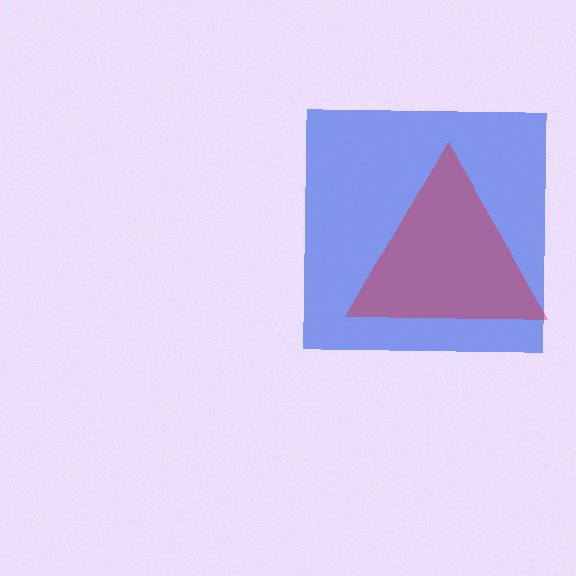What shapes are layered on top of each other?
The layered shapes are: a blue square, a red triangle.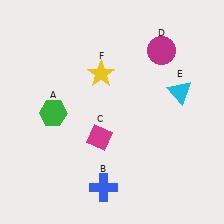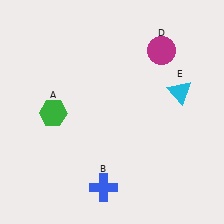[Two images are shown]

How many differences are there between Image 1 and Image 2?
There are 2 differences between the two images.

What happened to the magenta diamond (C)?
The magenta diamond (C) was removed in Image 2. It was in the bottom-left area of Image 1.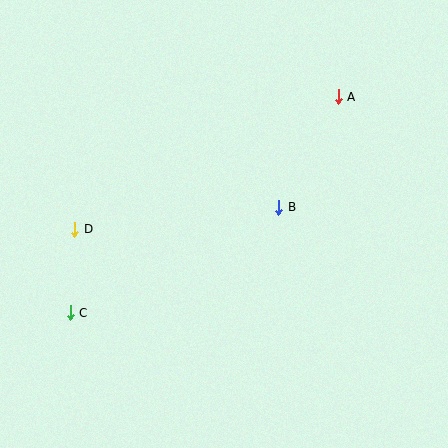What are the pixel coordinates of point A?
Point A is at (338, 97).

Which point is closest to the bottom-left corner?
Point C is closest to the bottom-left corner.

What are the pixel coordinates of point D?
Point D is at (75, 229).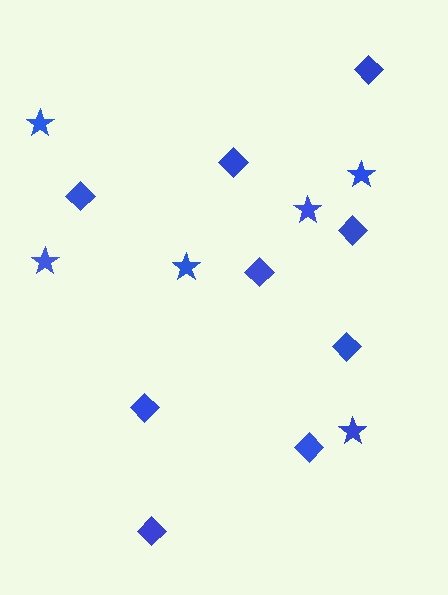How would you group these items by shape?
There are 2 groups: one group of stars (6) and one group of diamonds (9).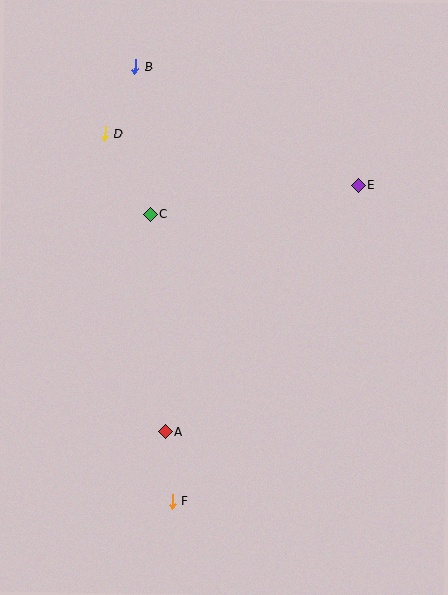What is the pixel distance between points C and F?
The distance between C and F is 288 pixels.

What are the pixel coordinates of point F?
Point F is at (172, 502).